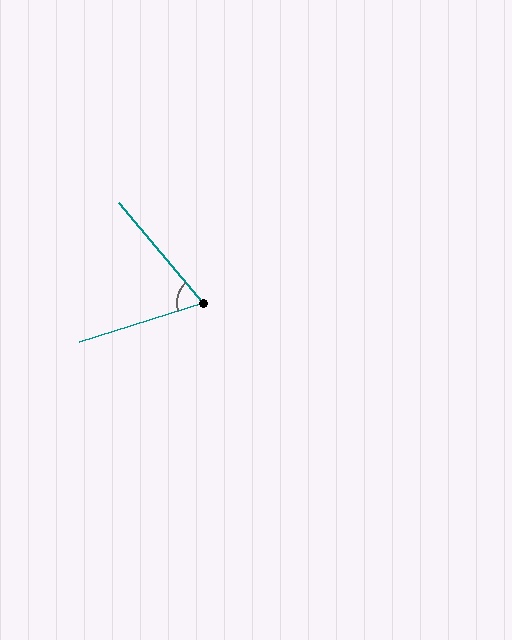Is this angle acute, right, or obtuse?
It is acute.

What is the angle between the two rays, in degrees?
Approximately 68 degrees.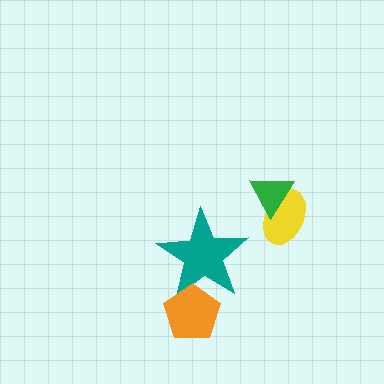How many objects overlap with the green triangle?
1 object overlaps with the green triangle.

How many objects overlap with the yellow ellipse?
1 object overlaps with the yellow ellipse.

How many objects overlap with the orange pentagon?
1 object overlaps with the orange pentagon.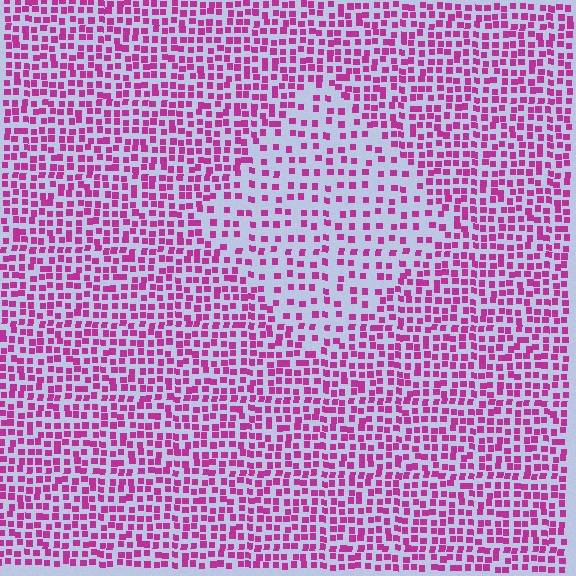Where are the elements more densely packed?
The elements are more densely packed outside the diamond boundary.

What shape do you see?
I see a diamond.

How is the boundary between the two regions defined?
The boundary is defined by a change in element density (approximately 1.9x ratio). All elements are the same color, size, and shape.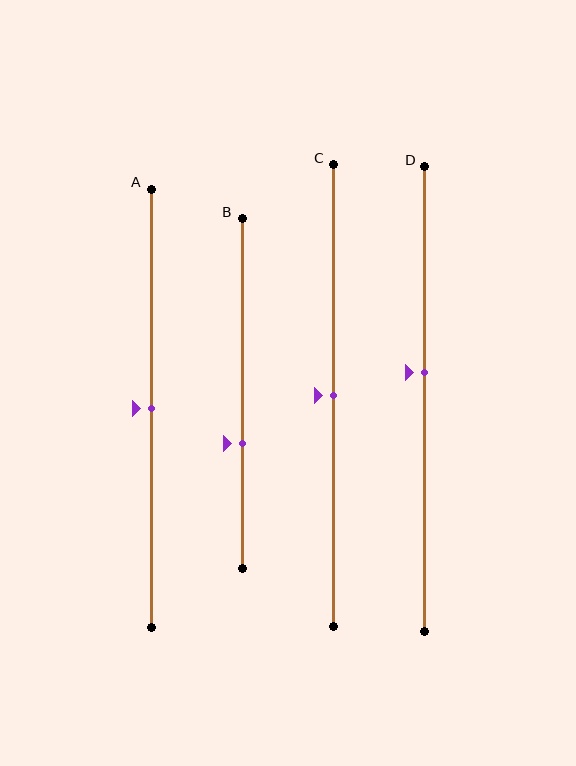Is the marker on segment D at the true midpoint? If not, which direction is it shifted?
No, the marker on segment D is shifted upward by about 6% of the segment length.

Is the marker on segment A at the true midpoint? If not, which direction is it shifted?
Yes, the marker on segment A is at the true midpoint.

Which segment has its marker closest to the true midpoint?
Segment A has its marker closest to the true midpoint.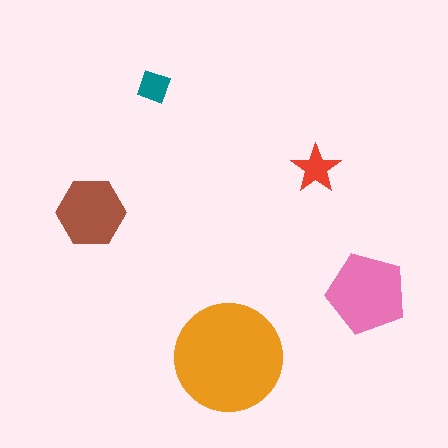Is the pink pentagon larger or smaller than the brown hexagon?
Larger.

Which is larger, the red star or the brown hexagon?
The brown hexagon.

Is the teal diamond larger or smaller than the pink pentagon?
Smaller.